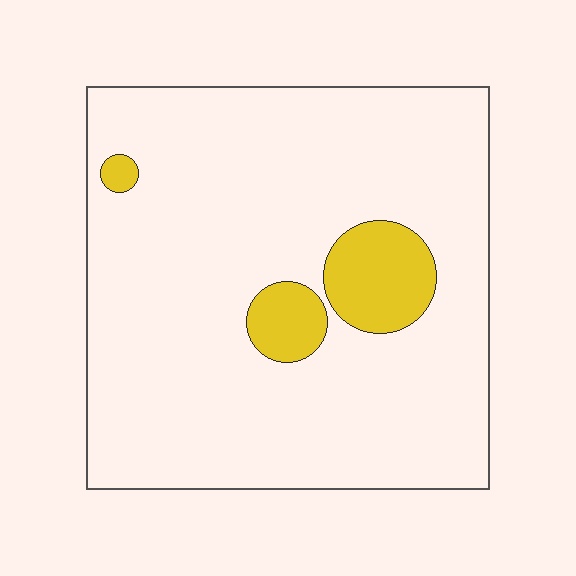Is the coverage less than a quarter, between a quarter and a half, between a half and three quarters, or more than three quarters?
Less than a quarter.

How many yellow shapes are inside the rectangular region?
3.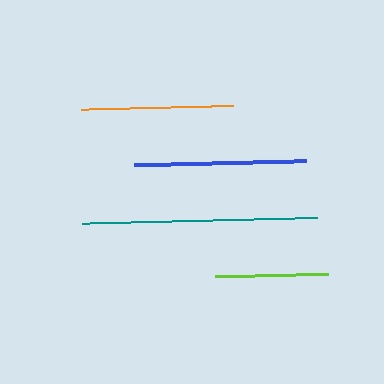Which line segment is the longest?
The teal line is the longest at approximately 235 pixels.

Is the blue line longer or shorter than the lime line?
The blue line is longer than the lime line.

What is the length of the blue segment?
The blue segment is approximately 172 pixels long.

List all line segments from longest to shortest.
From longest to shortest: teal, blue, orange, lime.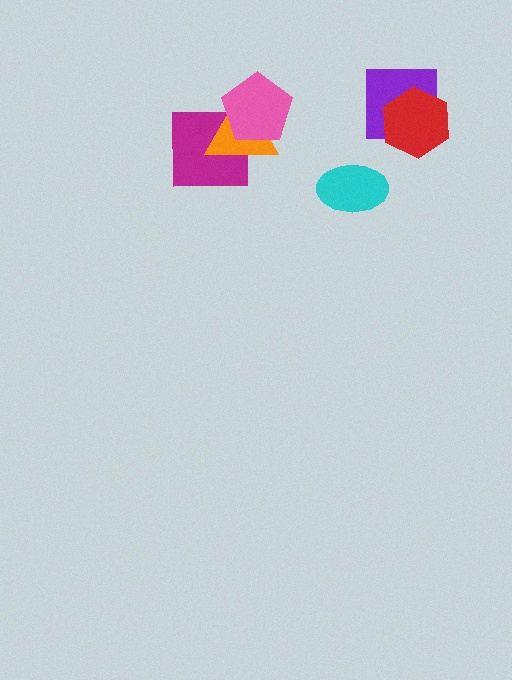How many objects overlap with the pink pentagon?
2 objects overlap with the pink pentagon.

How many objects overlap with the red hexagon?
1 object overlaps with the red hexagon.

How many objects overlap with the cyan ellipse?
0 objects overlap with the cyan ellipse.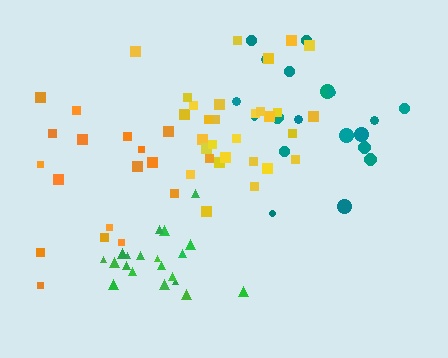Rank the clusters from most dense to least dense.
green, yellow, teal, orange.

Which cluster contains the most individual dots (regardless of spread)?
Yellow (29).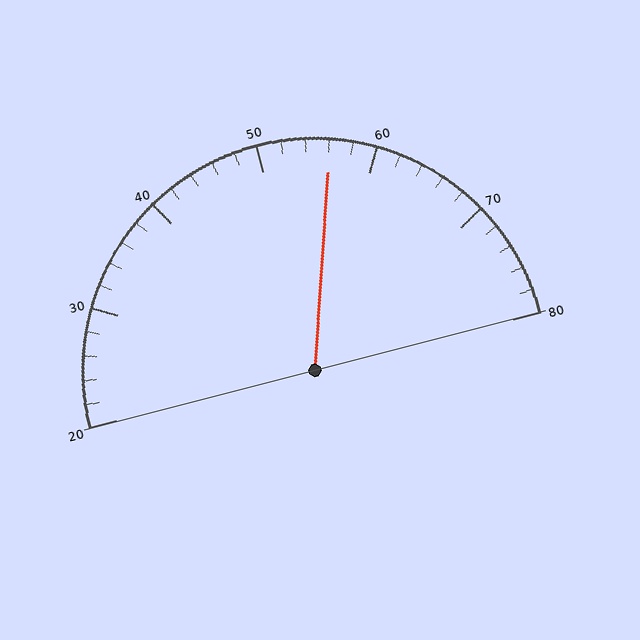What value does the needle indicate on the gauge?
The needle indicates approximately 56.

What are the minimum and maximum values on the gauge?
The gauge ranges from 20 to 80.